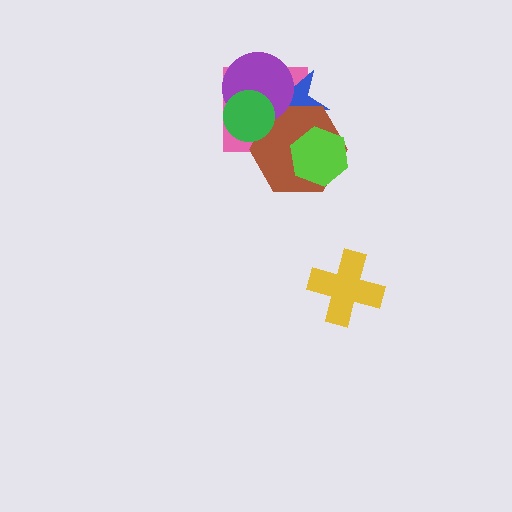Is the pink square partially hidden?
Yes, it is partially covered by another shape.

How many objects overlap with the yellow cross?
0 objects overlap with the yellow cross.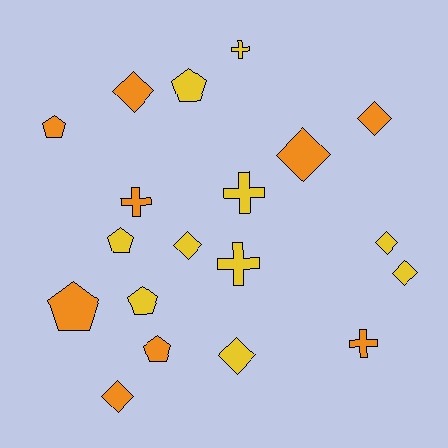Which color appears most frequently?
Yellow, with 10 objects.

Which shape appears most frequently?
Diamond, with 8 objects.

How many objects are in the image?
There are 19 objects.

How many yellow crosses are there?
There are 3 yellow crosses.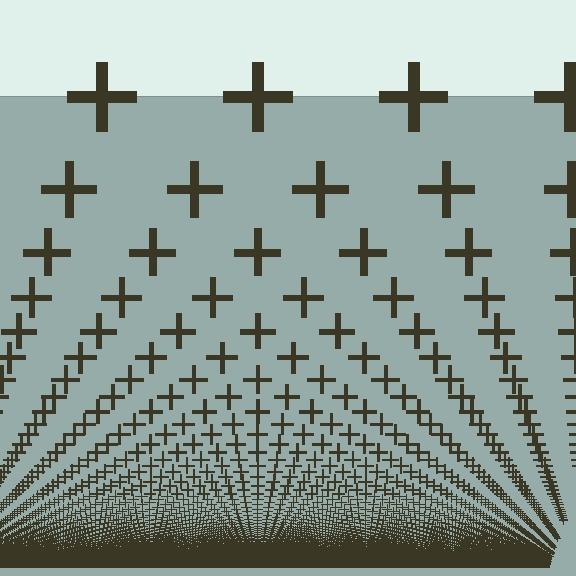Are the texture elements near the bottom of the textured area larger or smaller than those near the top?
Smaller. The gradient is inverted — elements near the bottom are smaller and denser.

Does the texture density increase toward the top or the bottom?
Density increases toward the bottom.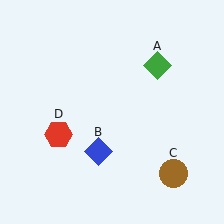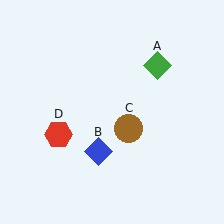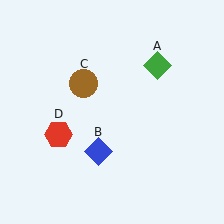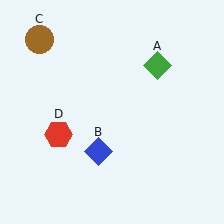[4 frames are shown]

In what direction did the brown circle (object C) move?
The brown circle (object C) moved up and to the left.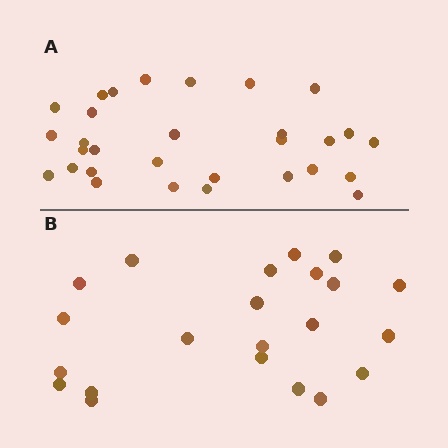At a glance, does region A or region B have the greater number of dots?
Region A (the top region) has more dots.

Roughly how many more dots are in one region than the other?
Region A has roughly 8 or so more dots than region B.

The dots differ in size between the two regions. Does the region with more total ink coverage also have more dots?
No. Region B has more total ink coverage because its dots are larger, but region A actually contains more individual dots. Total area can be misleading — the number of items is what matters here.